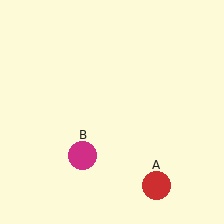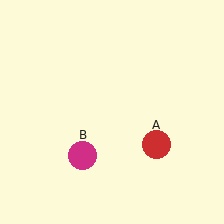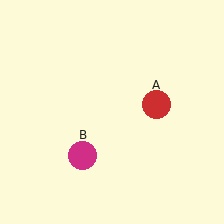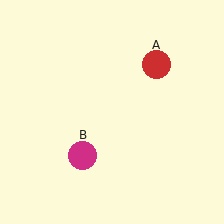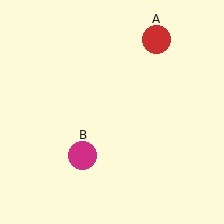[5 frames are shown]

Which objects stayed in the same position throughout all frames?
Magenta circle (object B) remained stationary.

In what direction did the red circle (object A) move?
The red circle (object A) moved up.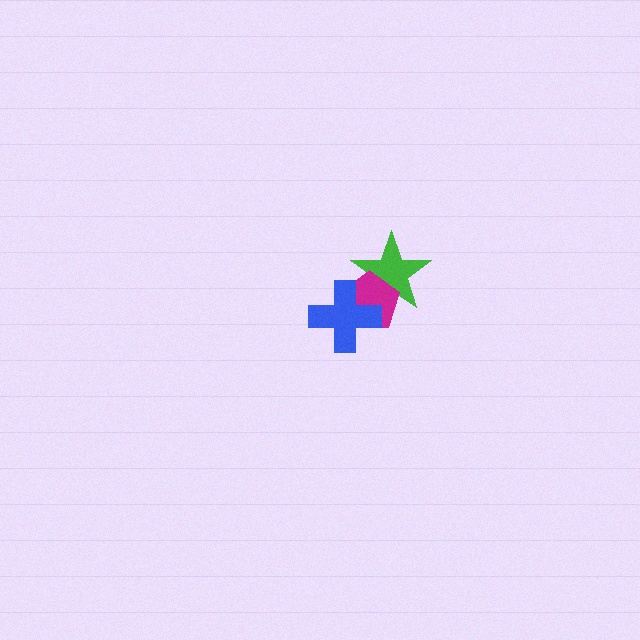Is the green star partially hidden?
Yes, it is partially covered by another shape.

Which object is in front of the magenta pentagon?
The blue cross is in front of the magenta pentagon.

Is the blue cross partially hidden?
No, no other shape covers it.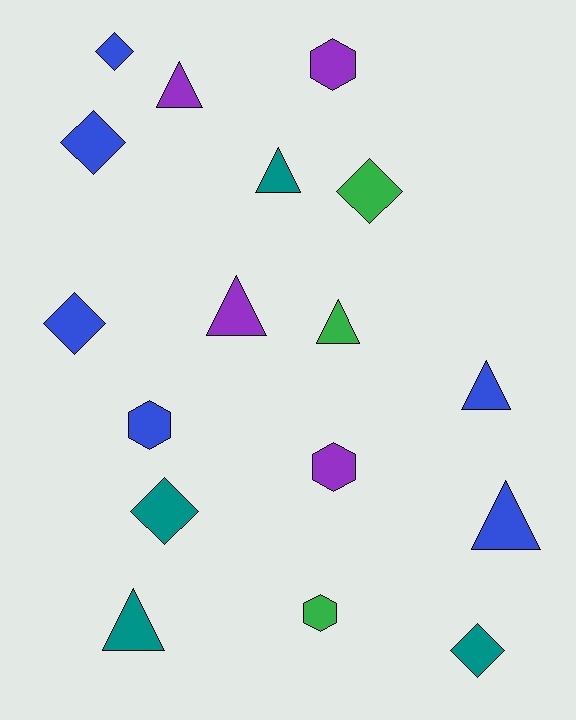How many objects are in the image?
There are 17 objects.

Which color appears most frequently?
Blue, with 6 objects.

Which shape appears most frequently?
Triangle, with 7 objects.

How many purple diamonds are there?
There are no purple diamonds.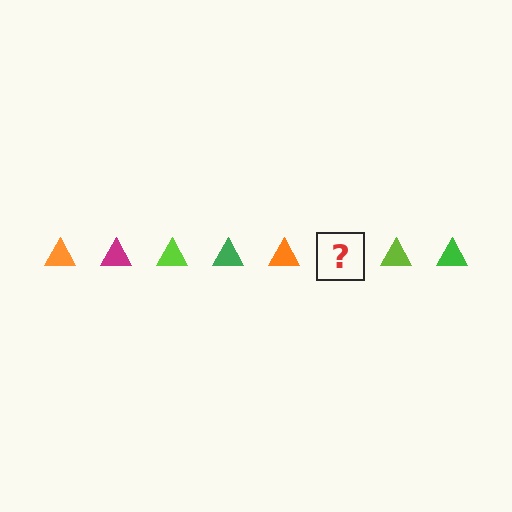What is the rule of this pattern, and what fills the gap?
The rule is that the pattern cycles through orange, magenta, lime, green triangles. The gap should be filled with a magenta triangle.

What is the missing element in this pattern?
The missing element is a magenta triangle.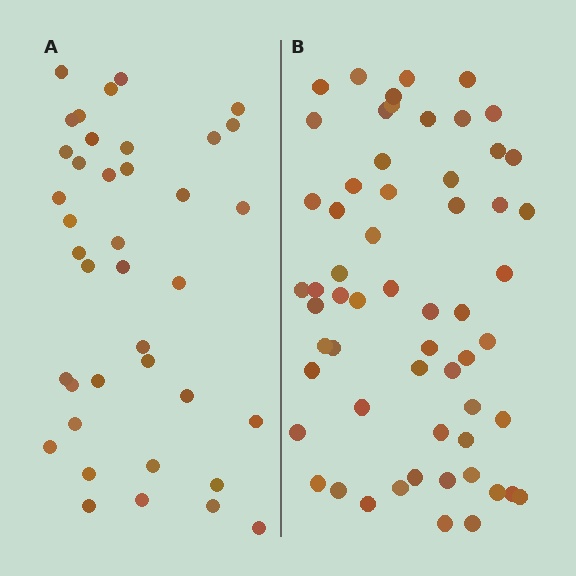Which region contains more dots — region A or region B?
Region B (the right region) has more dots.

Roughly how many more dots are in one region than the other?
Region B has approximately 20 more dots than region A.